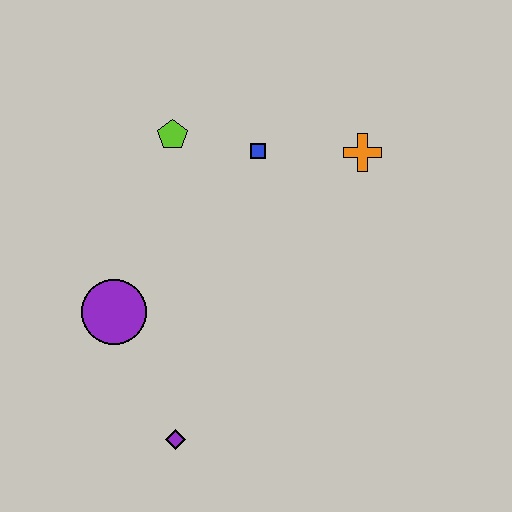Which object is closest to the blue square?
The lime pentagon is closest to the blue square.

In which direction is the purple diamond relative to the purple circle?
The purple diamond is below the purple circle.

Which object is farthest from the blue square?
The purple diamond is farthest from the blue square.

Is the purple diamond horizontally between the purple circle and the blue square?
Yes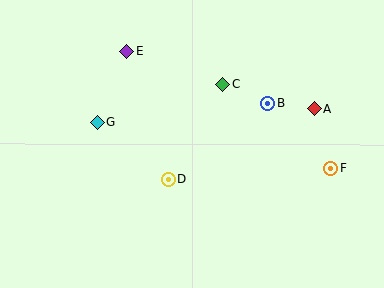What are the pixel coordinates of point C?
Point C is at (223, 84).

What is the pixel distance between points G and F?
The distance between G and F is 238 pixels.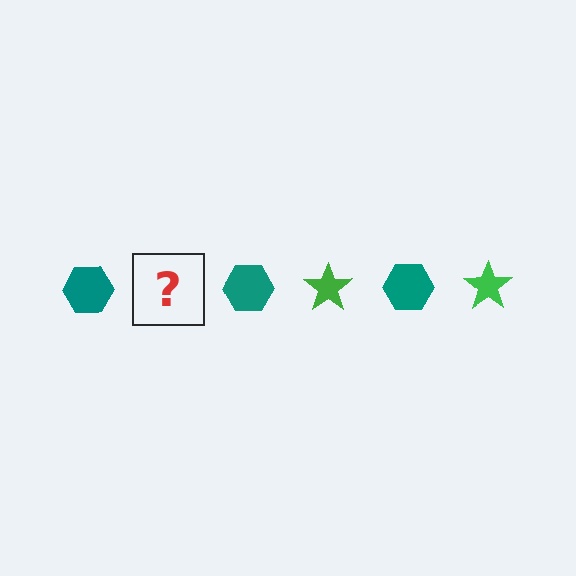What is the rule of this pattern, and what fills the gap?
The rule is that the pattern alternates between teal hexagon and green star. The gap should be filled with a green star.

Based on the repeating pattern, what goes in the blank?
The blank should be a green star.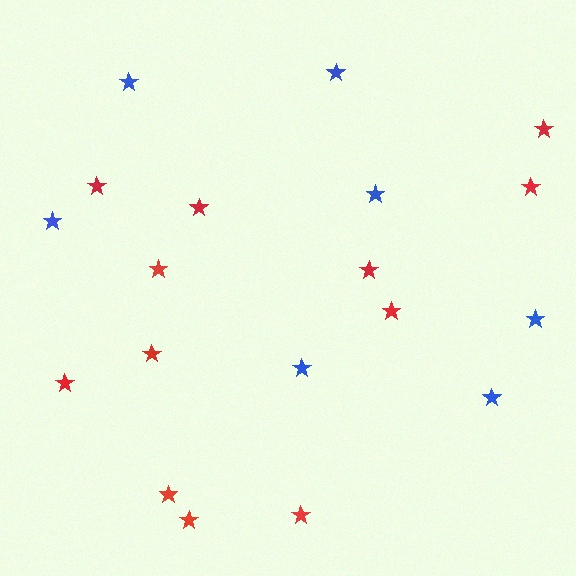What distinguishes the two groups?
There are 2 groups: one group of blue stars (7) and one group of red stars (12).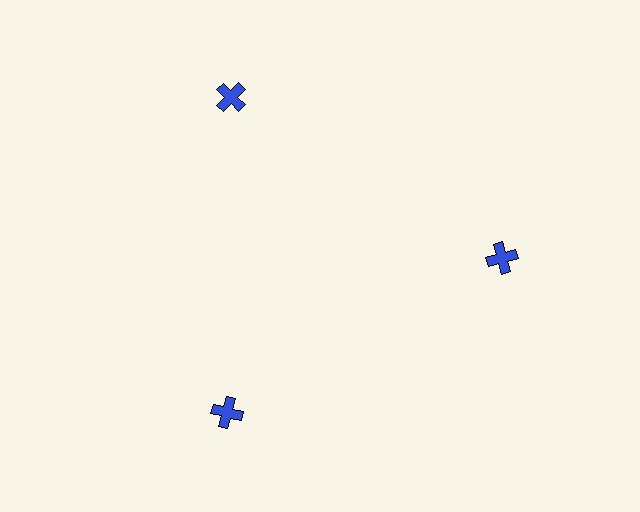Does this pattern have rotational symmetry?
Yes, this pattern has 3-fold rotational symmetry. It looks the same after rotating 120 degrees around the center.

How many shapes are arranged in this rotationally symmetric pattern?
There are 3 shapes, arranged in 3 groups of 1.